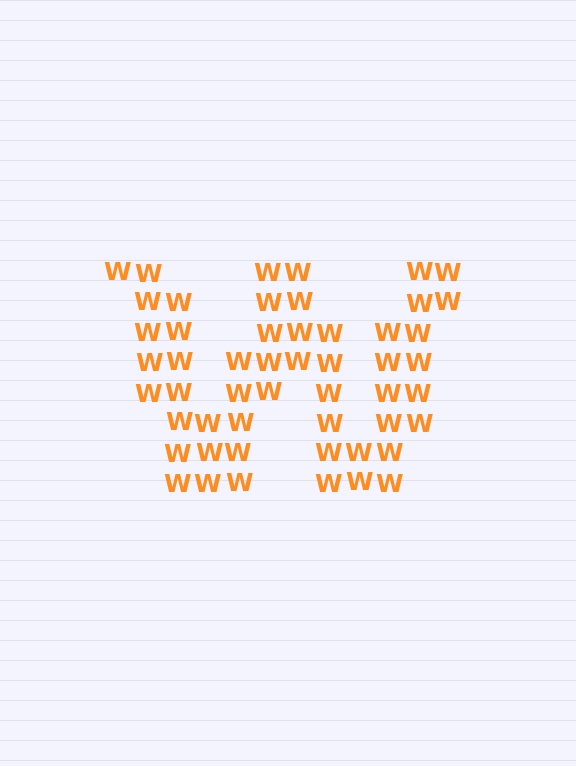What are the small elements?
The small elements are letter W's.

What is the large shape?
The large shape is the letter W.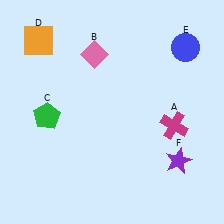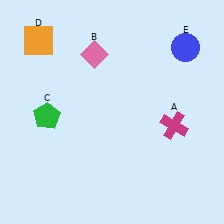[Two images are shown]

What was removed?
The purple star (F) was removed in Image 2.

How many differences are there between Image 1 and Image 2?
There is 1 difference between the two images.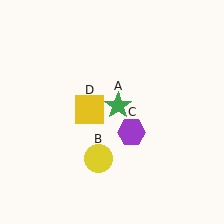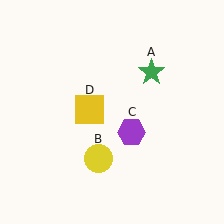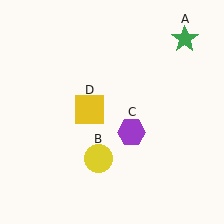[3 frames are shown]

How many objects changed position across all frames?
1 object changed position: green star (object A).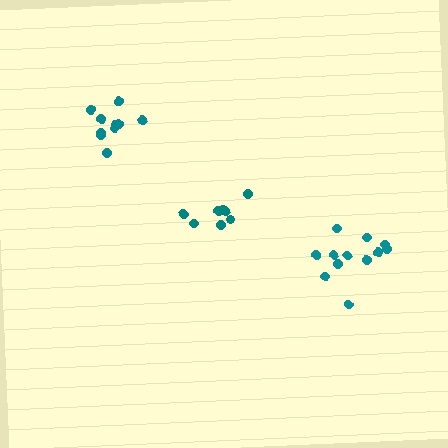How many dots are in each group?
Group 1: 8 dots, Group 2: 12 dots, Group 3: 10 dots (30 total).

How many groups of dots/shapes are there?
There are 3 groups.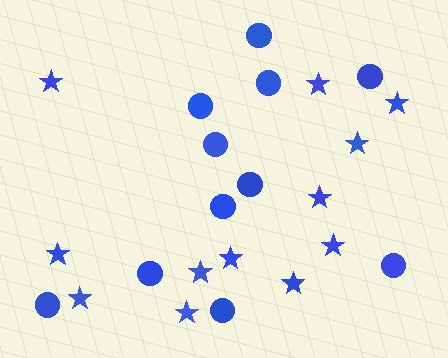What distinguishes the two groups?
There are 2 groups: one group of circles (11) and one group of stars (12).